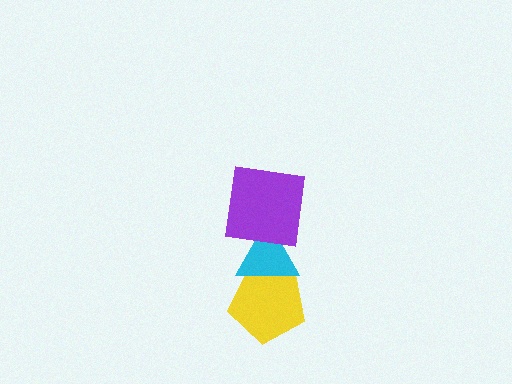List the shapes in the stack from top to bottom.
From top to bottom: the purple square, the cyan triangle, the yellow pentagon.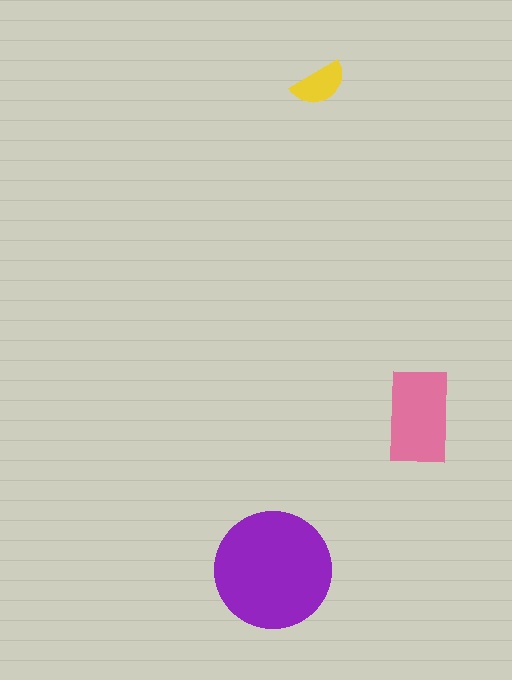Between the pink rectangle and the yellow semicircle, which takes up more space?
The pink rectangle.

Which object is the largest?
The purple circle.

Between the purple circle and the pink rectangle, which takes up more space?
The purple circle.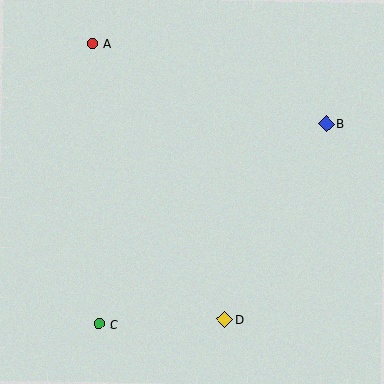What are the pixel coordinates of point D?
Point D is at (224, 319).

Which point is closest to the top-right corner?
Point B is closest to the top-right corner.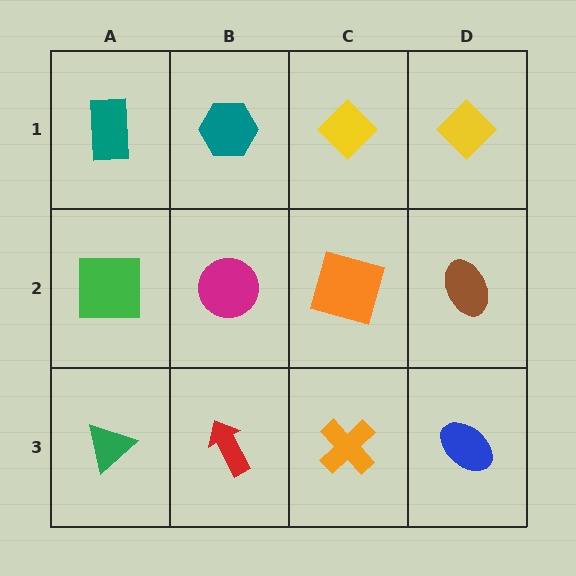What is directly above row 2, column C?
A yellow diamond.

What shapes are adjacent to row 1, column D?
A brown ellipse (row 2, column D), a yellow diamond (row 1, column C).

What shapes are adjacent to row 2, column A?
A teal rectangle (row 1, column A), a green triangle (row 3, column A), a magenta circle (row 2, column B).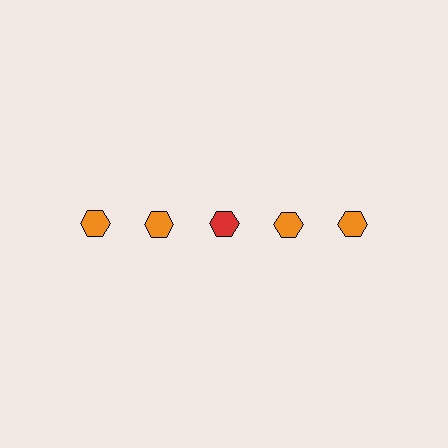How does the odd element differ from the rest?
It has a different color: red instead of orange.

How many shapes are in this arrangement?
There are 5 shapes arranged in a grid pattern.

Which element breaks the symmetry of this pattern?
The red hexagon in the top row, center column breaks the symmetry. All other shapes are orange hexagons.